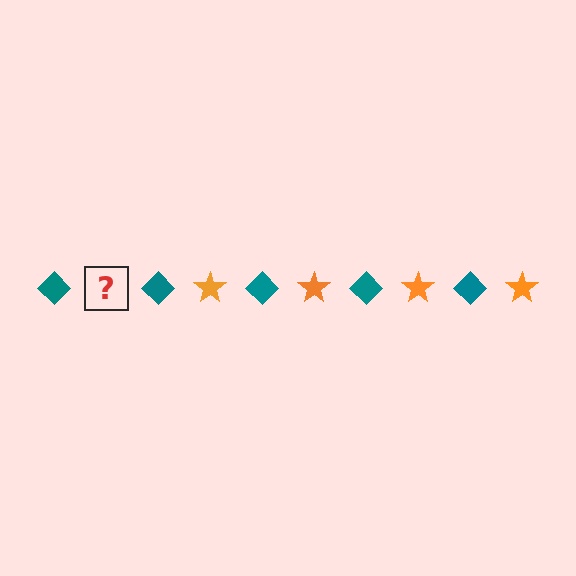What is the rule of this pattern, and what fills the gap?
The rule is that the pattern alternates between teal diamond and orange star. The gap should be filled with an orange star.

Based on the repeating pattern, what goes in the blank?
The blank should be an orange star.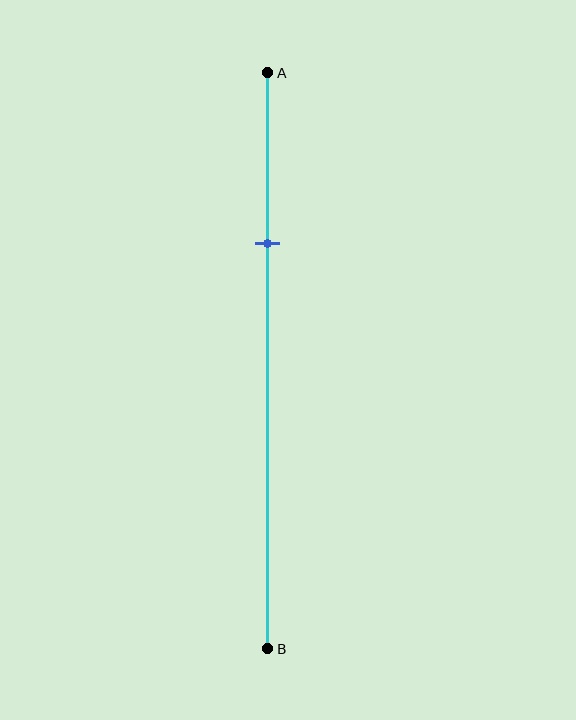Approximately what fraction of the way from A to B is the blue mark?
The blue mark is approximately 30% of the way from A to B.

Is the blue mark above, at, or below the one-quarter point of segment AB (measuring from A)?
The blue mark is below the one-quarter point of segment AB.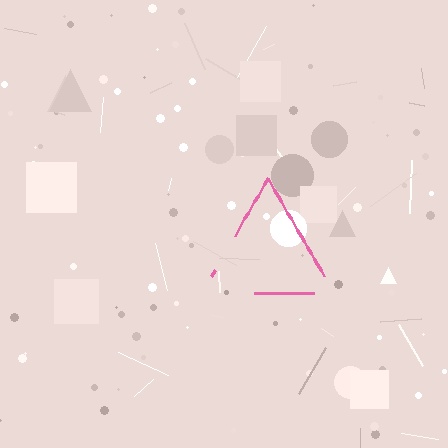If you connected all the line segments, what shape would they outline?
They would outline a triangle.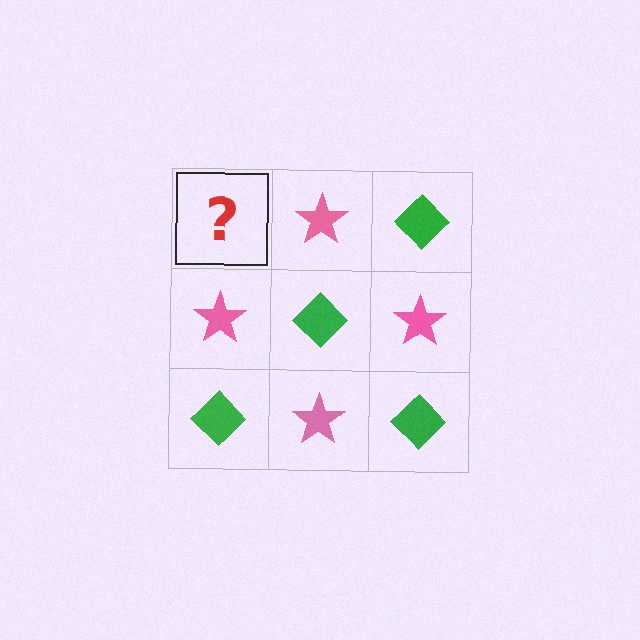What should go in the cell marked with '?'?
The missing cell should contain a green diamond.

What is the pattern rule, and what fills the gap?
The rule is that it alternates green diamond and pink star in a checkerboard pattern. The gap should be filled with a green diamond.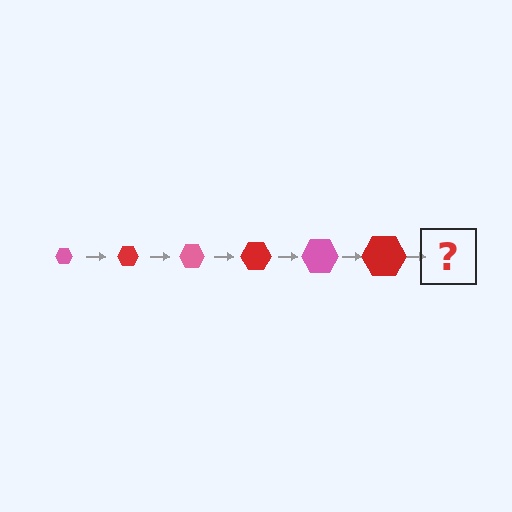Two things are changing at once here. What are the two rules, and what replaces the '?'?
The two rules are that the hexagon grows larger each step and the color cycles through pink and red. The '?' should be a pink hexagon, larger than the previous one.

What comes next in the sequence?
The next element should be a pink hexagon, larger than the previous one.